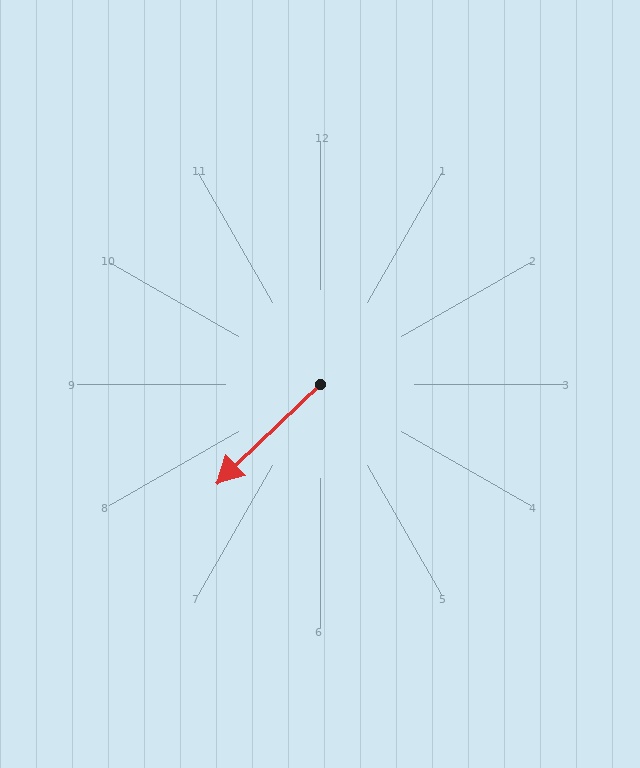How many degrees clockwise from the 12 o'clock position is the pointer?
Approximately 226 degrees.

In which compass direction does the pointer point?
Southwest.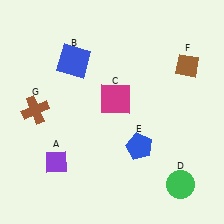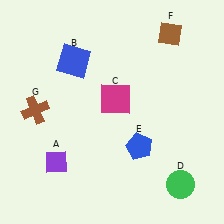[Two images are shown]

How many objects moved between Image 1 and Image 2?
1 object moved between the two images.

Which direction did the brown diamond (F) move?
The brown diamond (F) moved up.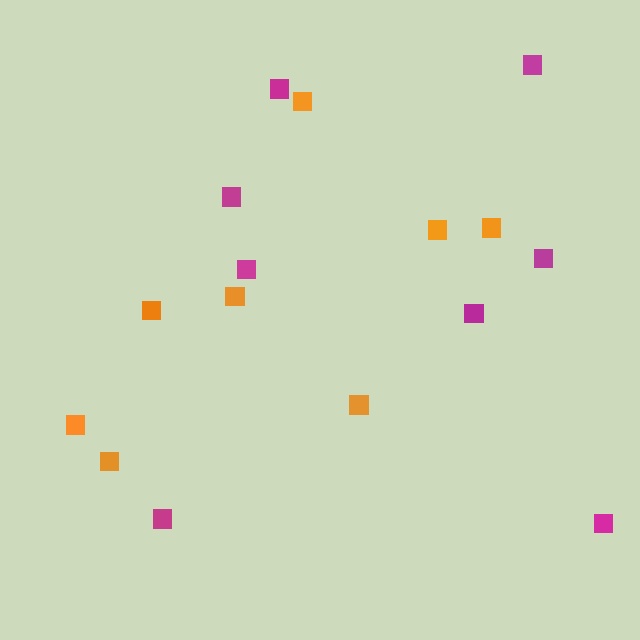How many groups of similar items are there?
There are 2 groups: one group of orange squares (8) and one group of magenta squares (8).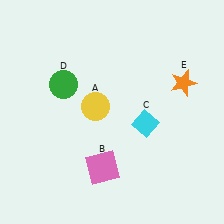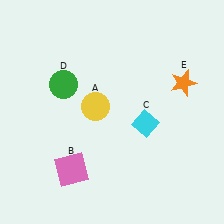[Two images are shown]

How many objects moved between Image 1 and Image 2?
1 object moved between the two images.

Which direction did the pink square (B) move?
The pink square (B) moved left.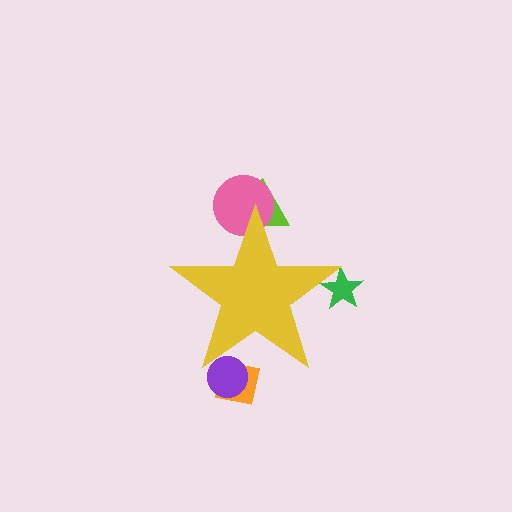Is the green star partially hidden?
Yes, the green star is partially hidden behind the yellow star.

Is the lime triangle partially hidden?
Yes, the lime triangle is partially hidden behind the yellow star.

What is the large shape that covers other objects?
A yellow star.